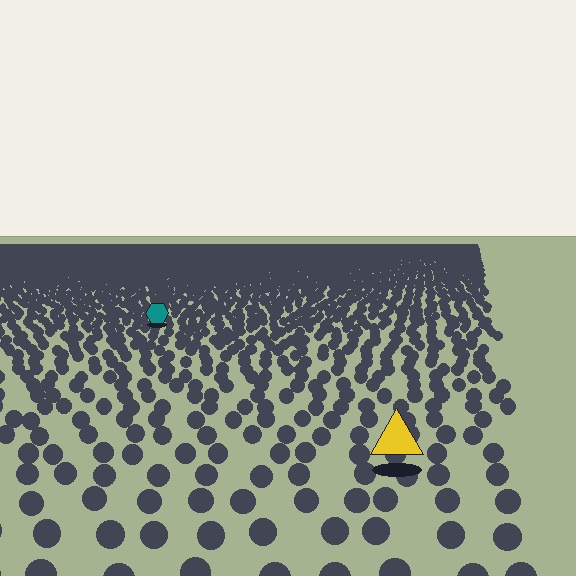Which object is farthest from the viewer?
The teal hexagon is farthest from the viewer. It appears smaller and the ground texture around it is denser.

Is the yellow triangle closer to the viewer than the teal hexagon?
Yes. The yellow triangle is closer — you can tell from the texture gradient: the ground texture is coarser near it.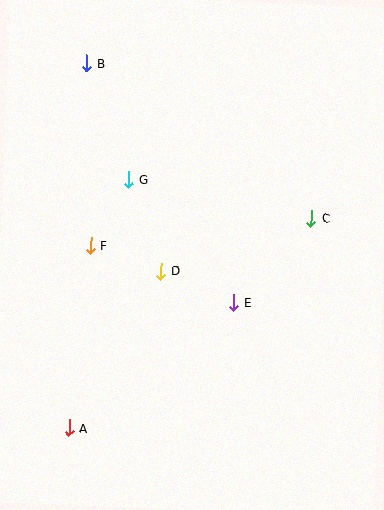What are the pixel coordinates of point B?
Point B is at (87, 63).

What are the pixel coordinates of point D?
Point D is at (161, 271).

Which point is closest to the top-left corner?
Point B is closest to the top-left corner.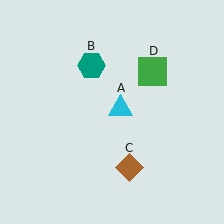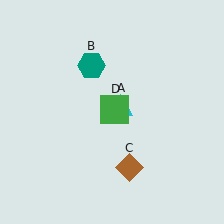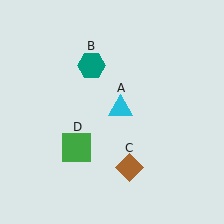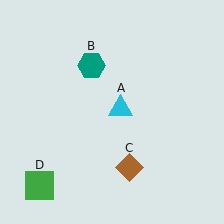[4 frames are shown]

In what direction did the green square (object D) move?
The green square (object D) moved down and to the left.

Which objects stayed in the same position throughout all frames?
Cyan triangle (object A) and teal hexagon (object B) and brown diamond (object C) remained stationary.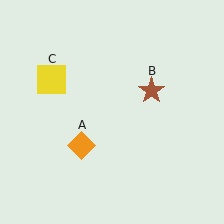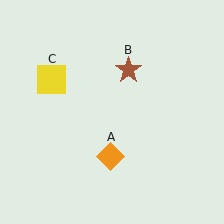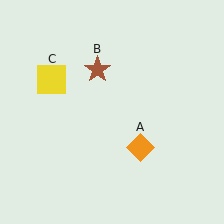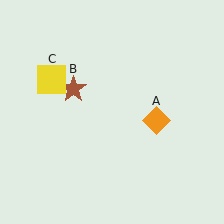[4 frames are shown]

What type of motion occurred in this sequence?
The orange diamond (object A), brown star (object B) rotated counterclockwise around the center of the scene.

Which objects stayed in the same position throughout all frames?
Yellow square (object C) remained stationary.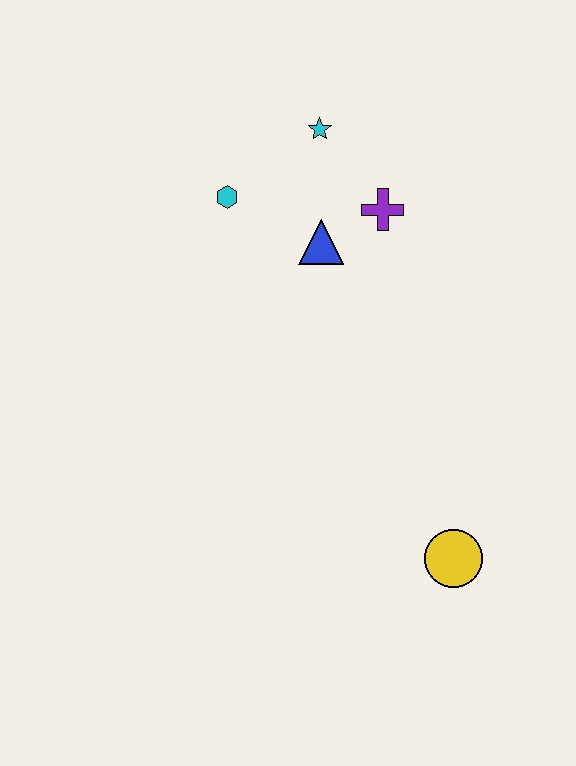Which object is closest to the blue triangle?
The purple cross is closest to the blue triangle.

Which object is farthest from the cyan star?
The yellow circle is farthest from the cyan star.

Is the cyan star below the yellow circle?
No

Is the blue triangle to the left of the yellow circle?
Yes